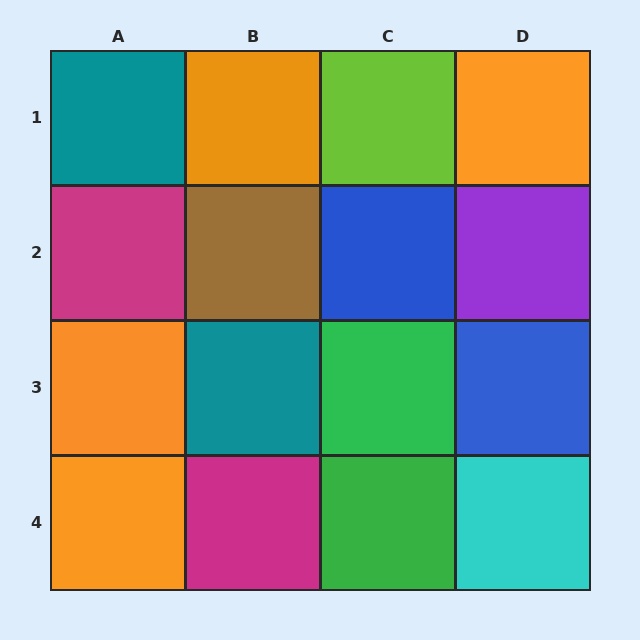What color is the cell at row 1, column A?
Teal.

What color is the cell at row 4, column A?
Orange.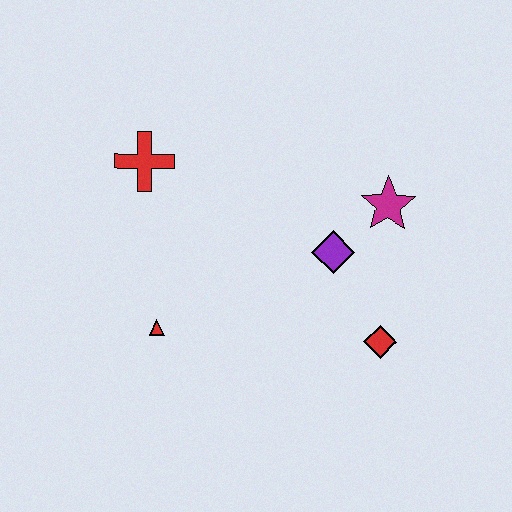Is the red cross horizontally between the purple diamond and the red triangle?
No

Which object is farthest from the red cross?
The red diamond is farthest from the red cross.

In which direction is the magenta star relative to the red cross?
The magenta star is to the right of the red cross.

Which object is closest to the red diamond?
The purple diamond is closest to the red diamond.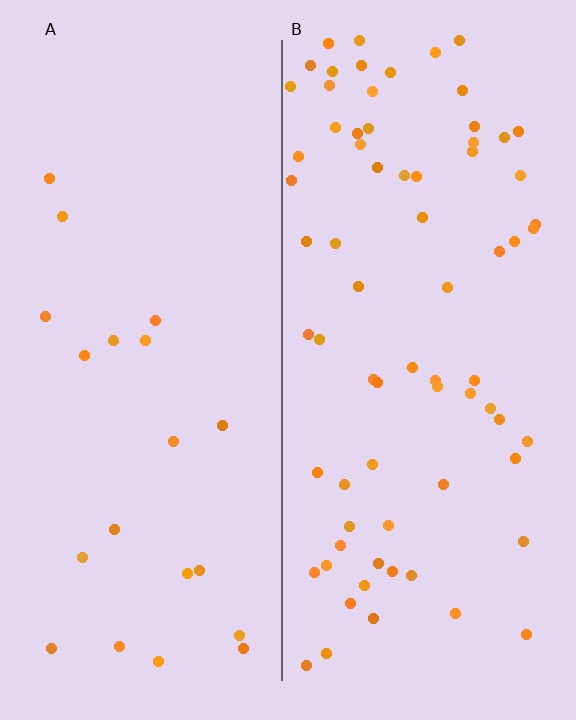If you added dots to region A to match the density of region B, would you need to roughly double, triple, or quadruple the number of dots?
Approximately quadruple.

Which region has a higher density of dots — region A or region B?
B (the right).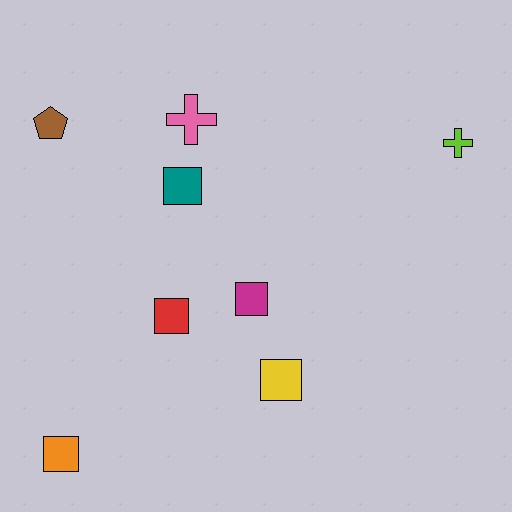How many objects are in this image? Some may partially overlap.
There are 8 objects.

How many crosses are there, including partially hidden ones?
There are 2 crosses.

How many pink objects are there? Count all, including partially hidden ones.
There is 1 pink object.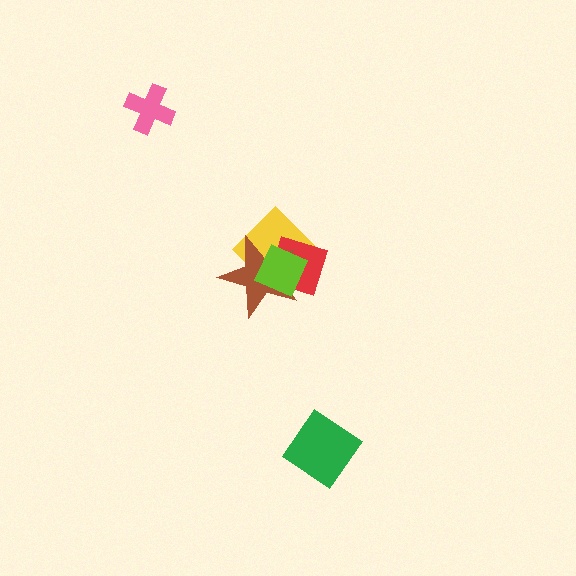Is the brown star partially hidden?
Yes, it is partially covered by another shape.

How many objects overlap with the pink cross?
0 objects overlap with the pink cross.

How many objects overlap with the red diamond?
3 objects overlap with the red diamond.